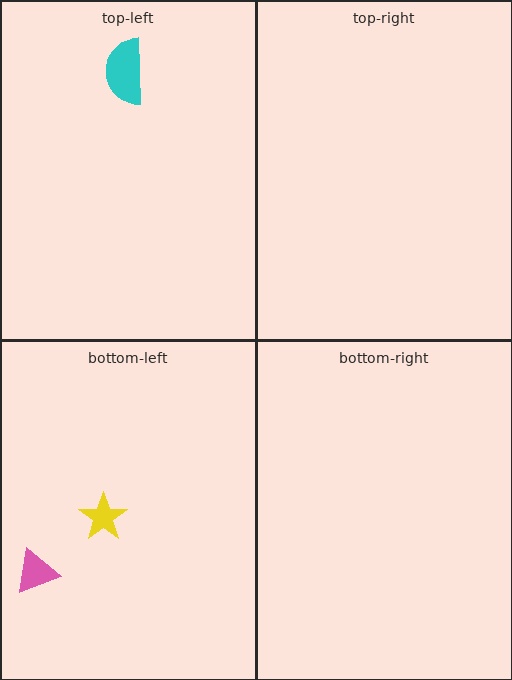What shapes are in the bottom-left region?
The yellow star, the pink triangle.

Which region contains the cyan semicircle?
The top-left region.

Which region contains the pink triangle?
The bottom-left region.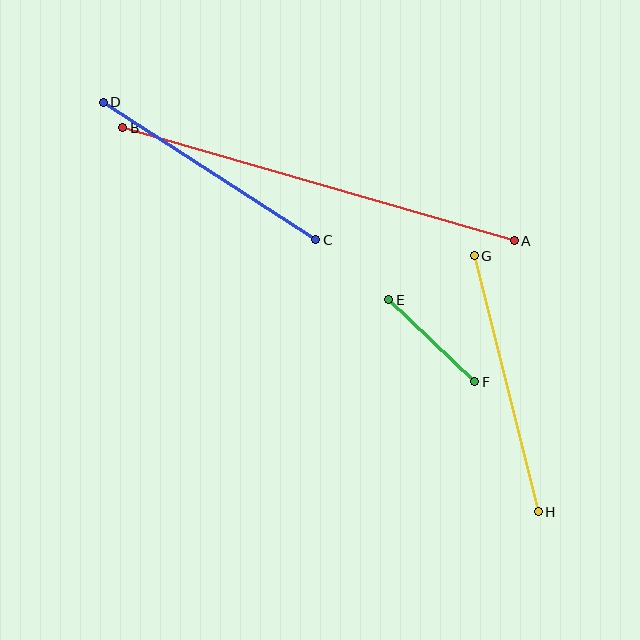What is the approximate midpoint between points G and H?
The midpoint is at approximately (506, 384) pixels.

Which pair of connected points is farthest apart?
Points A and B are farthest apart.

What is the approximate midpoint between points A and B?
The midpoint is at approximately (318, 184) pixels.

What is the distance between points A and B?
The distance is approximately 408 pixels.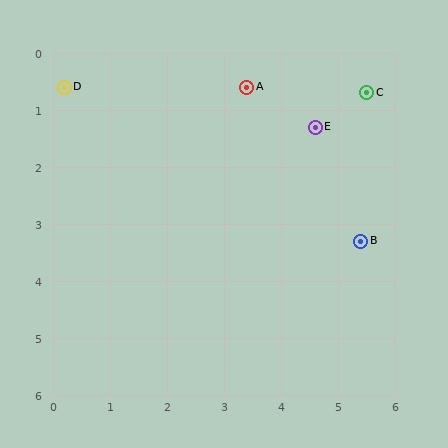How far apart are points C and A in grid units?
Points C and A are about 2.1 grid units apart.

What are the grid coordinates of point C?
Point C is at approximately (5.5, 0.7).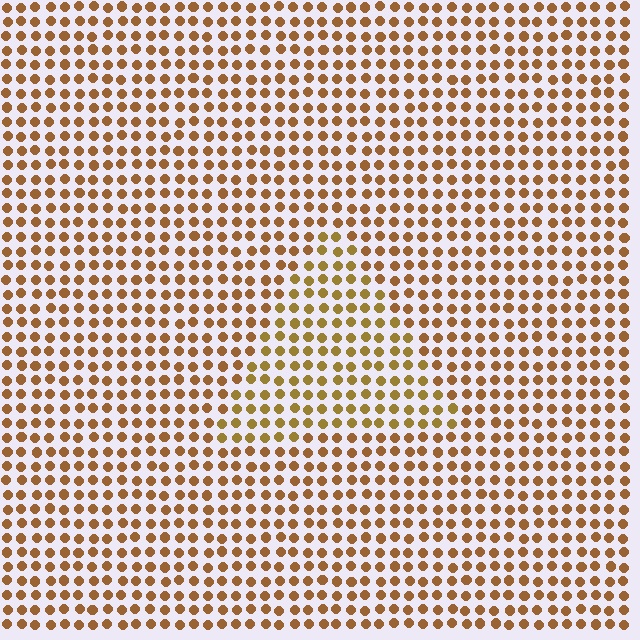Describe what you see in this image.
The image is filled with small brown elements in a uniform arrangement. A triangle-shaped region is visible where the elements are tinted to a slightly different hue, forming a subtle color boundary.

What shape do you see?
I see a triangle.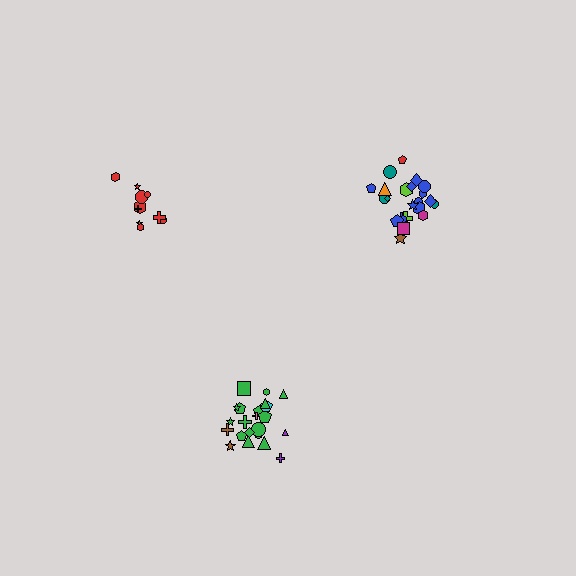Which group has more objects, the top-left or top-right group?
The top-right group.